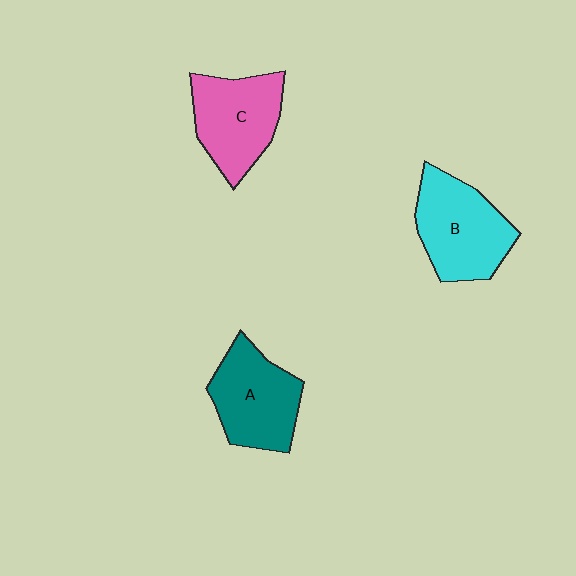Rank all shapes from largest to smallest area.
From largest to smallest: B (cyan), A (teal), C (pink).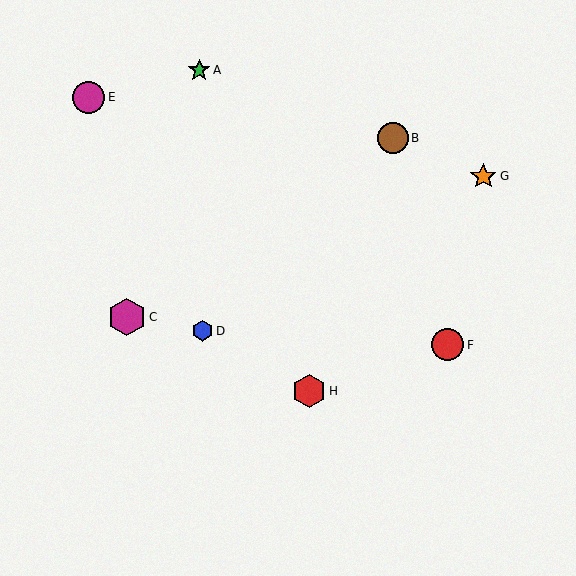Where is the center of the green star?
The center of the green star is at (199, 70).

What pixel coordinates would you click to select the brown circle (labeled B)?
Click at (393, 138) to select the brown circle B.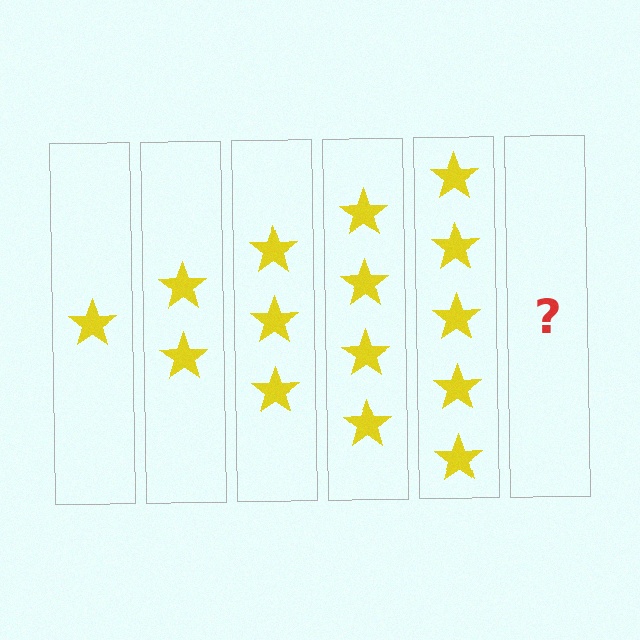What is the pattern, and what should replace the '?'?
The pattern is that each step adds one more star. The '?' should be 6 stars.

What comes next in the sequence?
The next element should be 6 stars.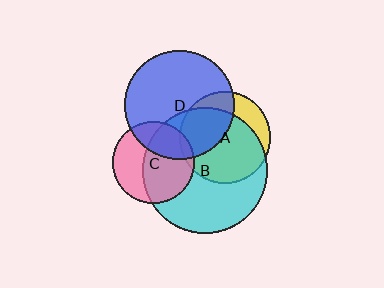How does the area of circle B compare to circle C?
Approximately 2.3 times.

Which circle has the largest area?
Circle B (cyan).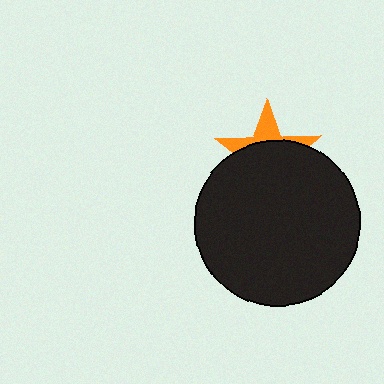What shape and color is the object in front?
The object in front is a black circle.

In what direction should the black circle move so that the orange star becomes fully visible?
The black circle should move down. That is the shortest direction to clear the overlap and leave the orange star fully visible.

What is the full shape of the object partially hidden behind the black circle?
The partially hidden object is an orange star.